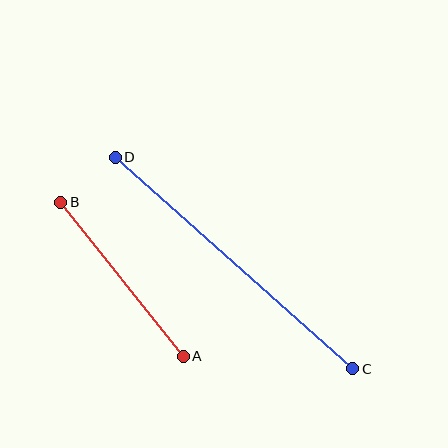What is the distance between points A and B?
The distance is approximately 197 pixels.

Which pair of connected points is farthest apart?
Points C and D are farthest apart.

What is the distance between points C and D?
The distance is approximately 318 pixels.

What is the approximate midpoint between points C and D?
The midpoint is at approximately (234, 263) pixels.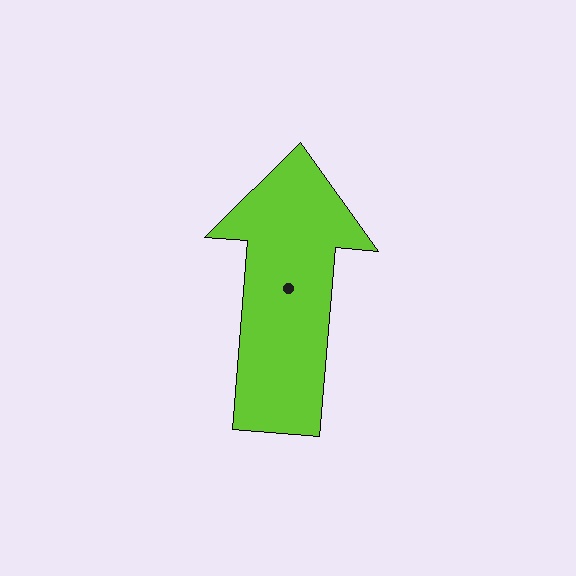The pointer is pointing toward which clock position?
Roughly 12 o'clock.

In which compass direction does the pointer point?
North.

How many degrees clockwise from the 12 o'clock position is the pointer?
Approximately 5 degrees.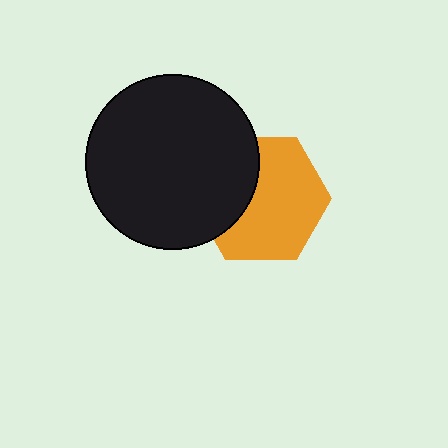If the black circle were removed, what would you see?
You would see the complete orange hexagon.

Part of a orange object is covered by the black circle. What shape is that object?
It is a hexagon.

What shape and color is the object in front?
The object in front is a black circle.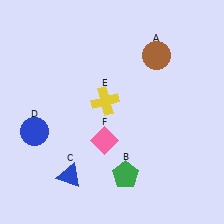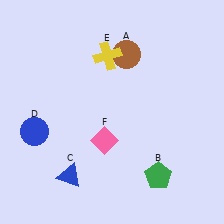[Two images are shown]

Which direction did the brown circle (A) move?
The brown circle (A) moved left.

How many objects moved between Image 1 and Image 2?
3 objects moved between the two images.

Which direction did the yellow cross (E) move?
The yellow cross (E) moved up.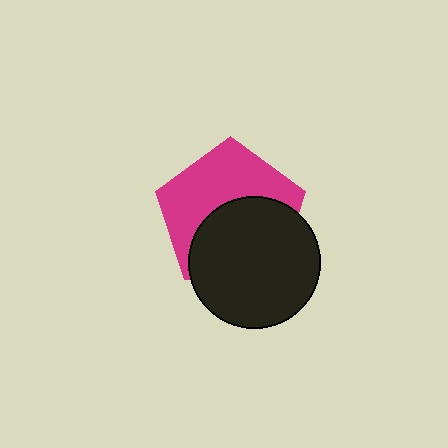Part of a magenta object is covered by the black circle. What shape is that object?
It is a pentagon.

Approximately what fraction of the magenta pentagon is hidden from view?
Roughly 49% of the magenta pentagon is hidden behind the black circle.